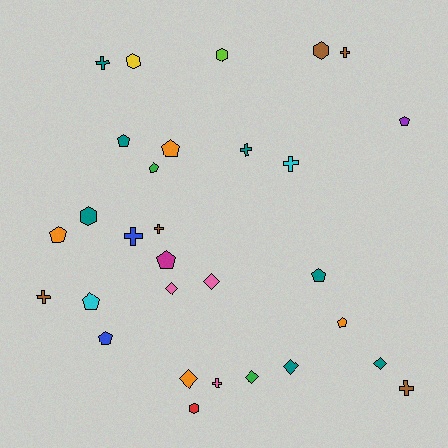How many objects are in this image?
There are 30 objects.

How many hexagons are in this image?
There are 5 hexagons.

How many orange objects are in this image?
There are 4 orange objects.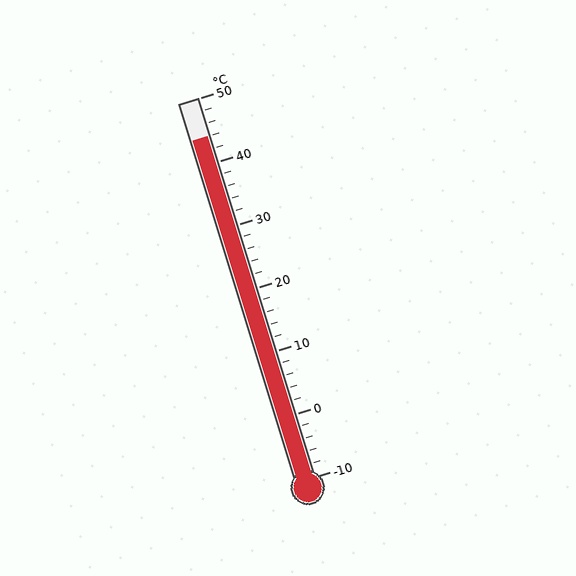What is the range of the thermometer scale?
The thermometer scale ranges from -10°C to 50°C.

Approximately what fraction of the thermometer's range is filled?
The thermometer is filled to approximately 90% of its range.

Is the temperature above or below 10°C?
The temperature is above 10°C.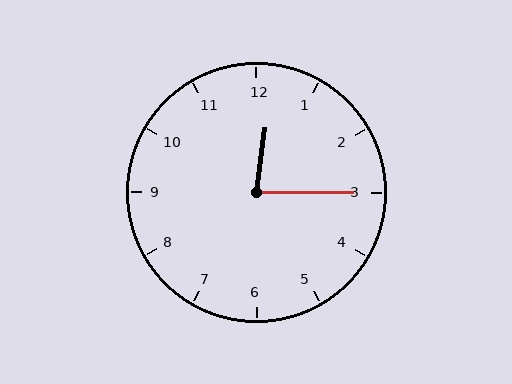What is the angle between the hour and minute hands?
Approximately 82 degrees.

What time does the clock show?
12:15.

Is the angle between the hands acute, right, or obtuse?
It is acute.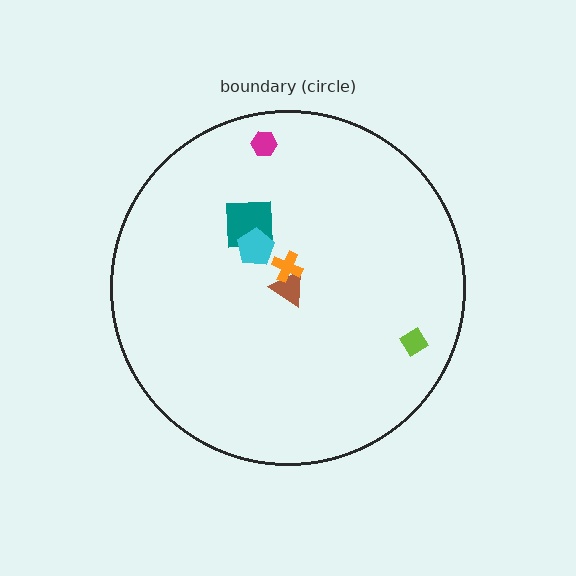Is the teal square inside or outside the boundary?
Inside.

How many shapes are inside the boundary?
6 inside, 0 outside.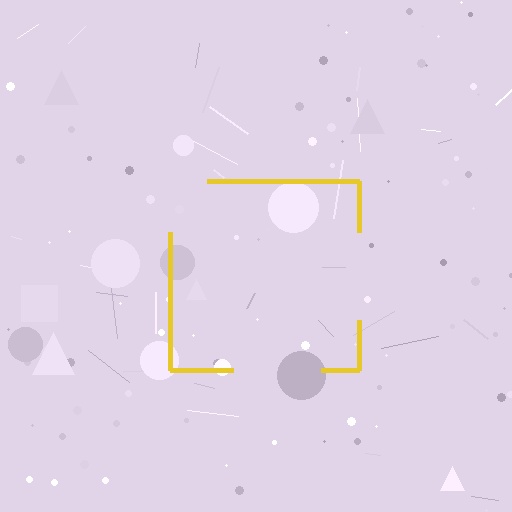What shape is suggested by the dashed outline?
The dashed outline suggests a square.